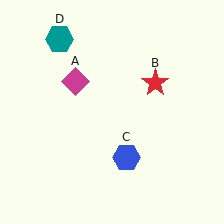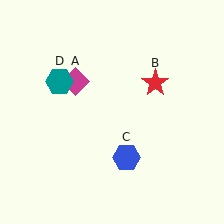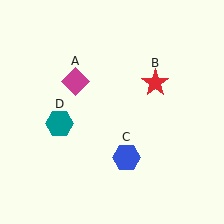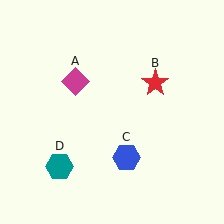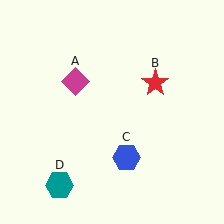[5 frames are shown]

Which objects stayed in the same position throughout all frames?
Magenta diamond (object A) and red star (object B) and blue hexagon (object C) remained stationary.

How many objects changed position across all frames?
1 object changed position: teal hexagon (object D).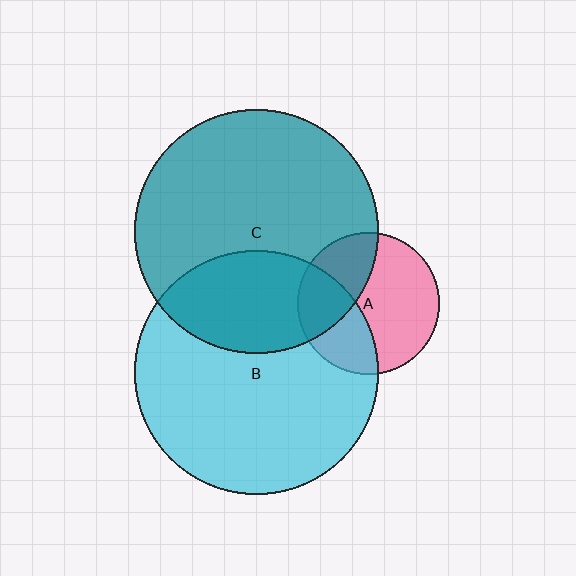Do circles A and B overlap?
Yes.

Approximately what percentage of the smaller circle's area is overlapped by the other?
Approximately 35%.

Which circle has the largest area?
Circle B (cyan).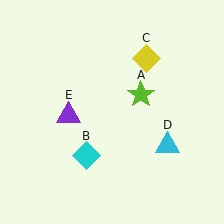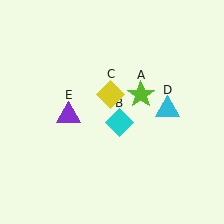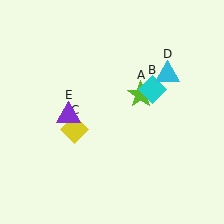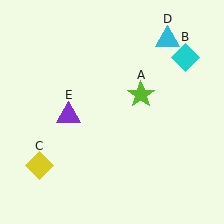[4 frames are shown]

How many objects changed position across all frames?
3 objects changed position: cyan diamond (object B), yellow diamond (object C), cyan triangle (object D).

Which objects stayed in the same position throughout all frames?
Lime star (object A) and purple triangle (object E) remained stationary.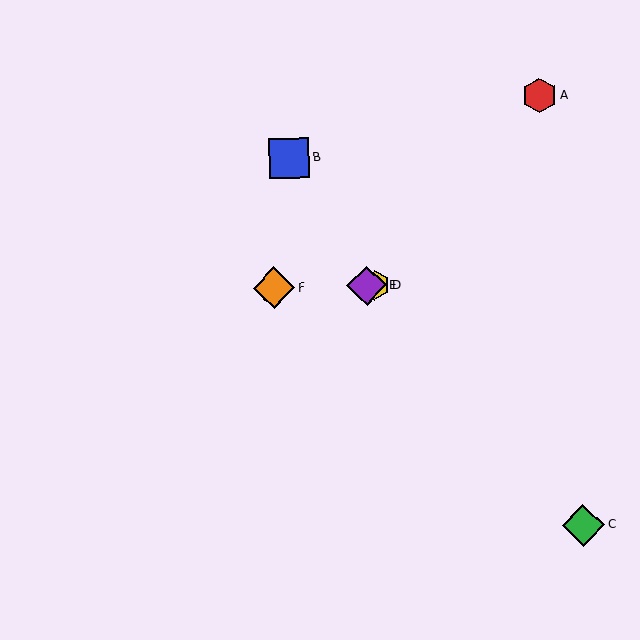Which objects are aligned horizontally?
Objects D, E, F are aligned horizontally.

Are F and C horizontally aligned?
No, F is at y≈288 and C is at y≈525.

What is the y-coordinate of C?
Object C is at y≈525.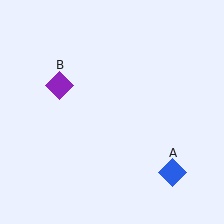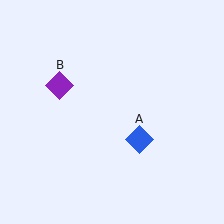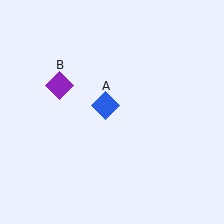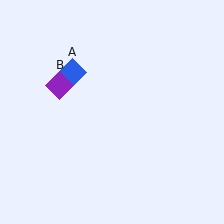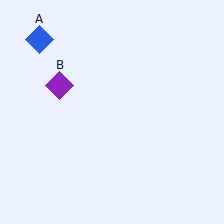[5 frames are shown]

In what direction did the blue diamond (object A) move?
The blue diamond (object A) moved up and to the left.